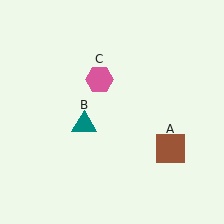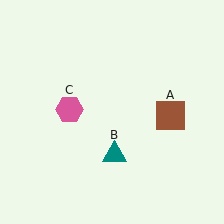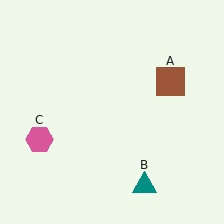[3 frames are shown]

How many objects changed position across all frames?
3 objects changed position: brown square (object A), teal triangle (object B), pink hexagon (object C).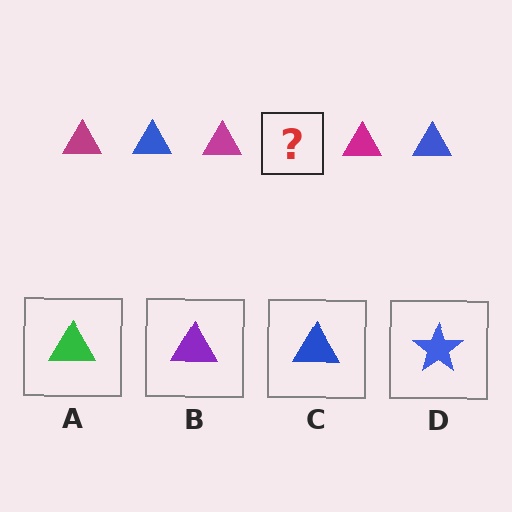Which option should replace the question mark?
Option C.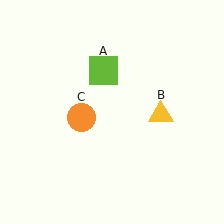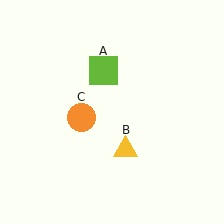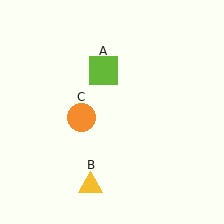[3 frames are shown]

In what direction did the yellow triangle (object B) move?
The yellow triangle (object B) moved down and to the left.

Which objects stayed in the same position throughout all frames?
Lime square (object A) and orange circle (object C) remained stationary.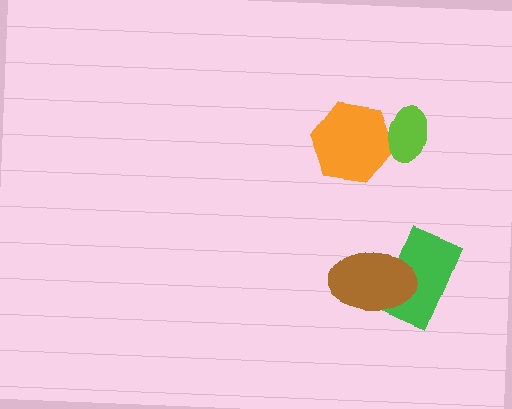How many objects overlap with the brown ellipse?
1 object overlaps with the brown ellipse.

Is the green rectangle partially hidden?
Yes, it is partially covered by another shape.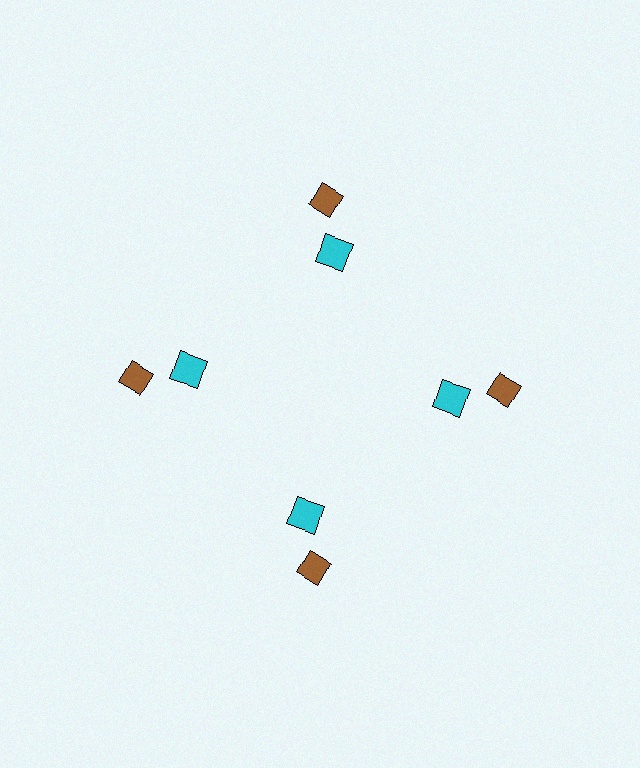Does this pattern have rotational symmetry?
Yes, this pattern has 4-fold rotational symmetry. It looks the same after rotating 90 degrees around the center.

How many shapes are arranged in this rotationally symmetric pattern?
There are 8 shapes, arranged in 4 groups of 2.